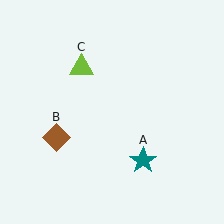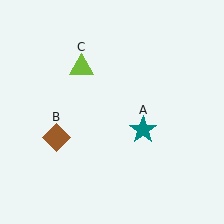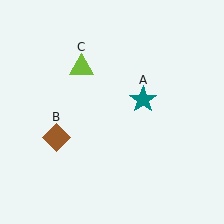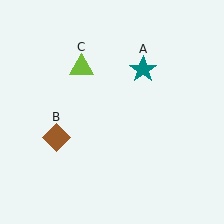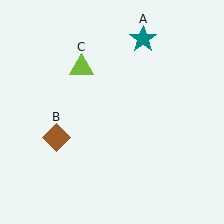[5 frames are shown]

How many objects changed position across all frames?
1 object changed position: teal star (object A).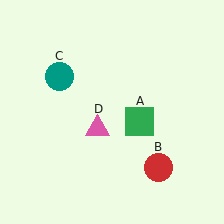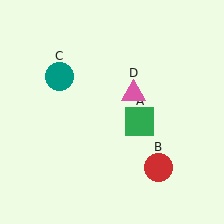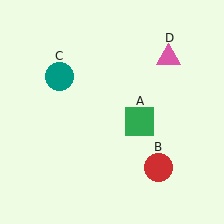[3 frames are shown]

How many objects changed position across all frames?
1 object changed position: pink triangle (object D).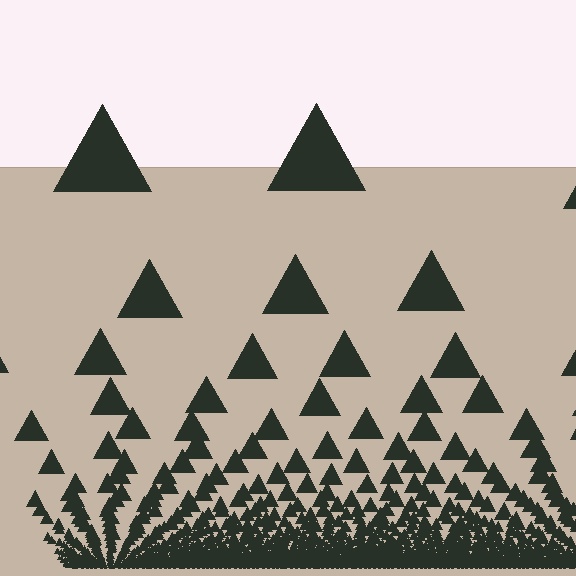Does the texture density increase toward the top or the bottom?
Density increases toward the bottom.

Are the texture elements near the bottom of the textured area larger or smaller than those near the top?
Smaller. The gradient is inverted — elements near the bottom are smaller and denser.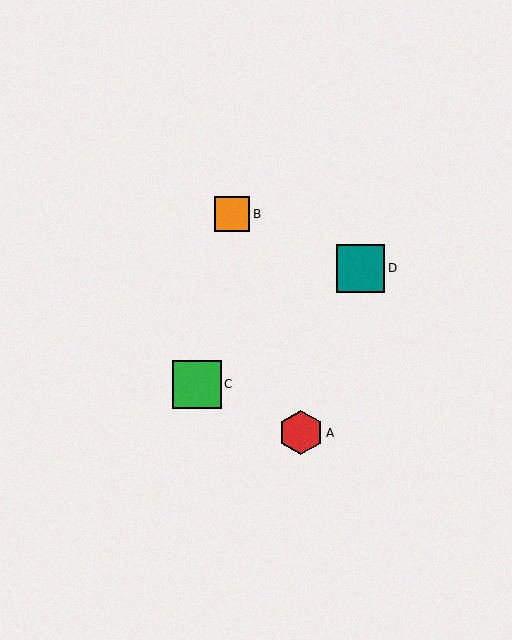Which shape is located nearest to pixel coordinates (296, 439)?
The red hexagon (labeled A) at (301, 433) is nearest to that location.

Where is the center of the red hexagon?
The center of the red hexagon is at (301, 433).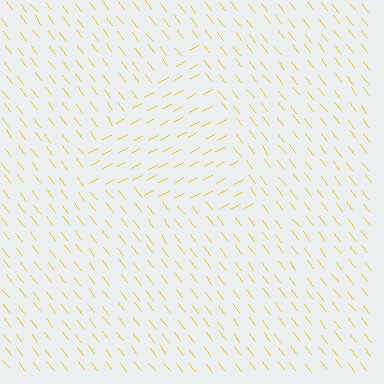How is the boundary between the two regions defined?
The boundary is defined purely by a change in line orientation (approximately 80 degrees difference). All lines are the same color and thickness.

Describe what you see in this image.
The image is filled with small yellow line segments. A triangle region in the image has lines oriented differently from the surrounding lines, creating a visible texture boundary.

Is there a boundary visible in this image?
Yes, there is a texture boundary formed by a change in line orientation.